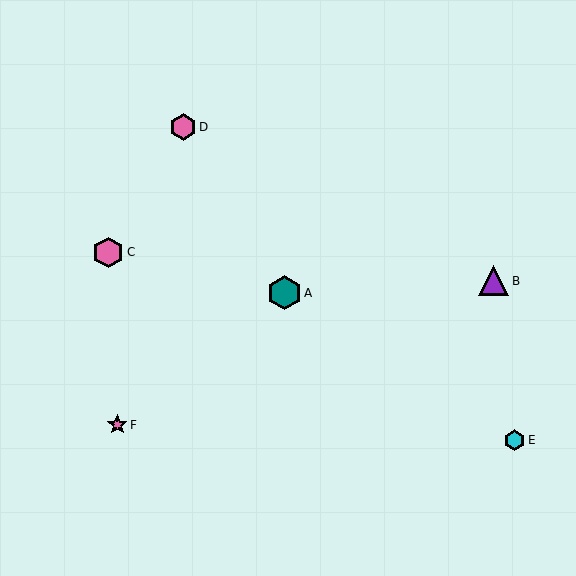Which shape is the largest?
The teal hexagon (labeled A) is the largest.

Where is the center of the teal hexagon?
The center of the teal hexagon is at (284, 293).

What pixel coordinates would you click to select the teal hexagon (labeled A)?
Click at (284, 293) to select the teal hexagon A.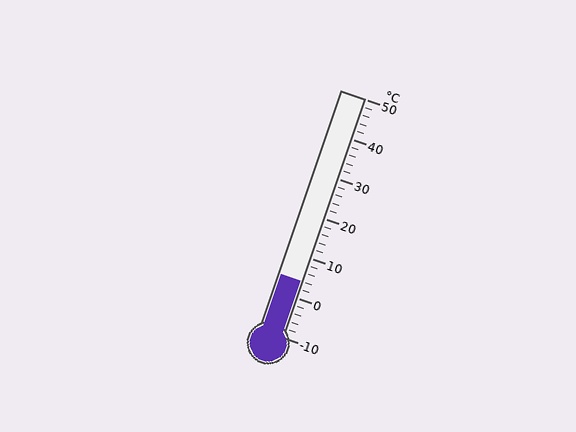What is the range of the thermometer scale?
The thermometer scale ranges from -10°C to 50°C.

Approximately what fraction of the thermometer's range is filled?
The thermometer is filled to approximately 25% of its range.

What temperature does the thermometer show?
The thermometer shows approximately 4°C.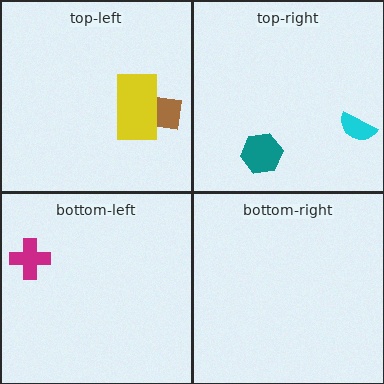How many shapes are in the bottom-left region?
1.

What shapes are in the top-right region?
The cyan semicircle, the teal hexagon.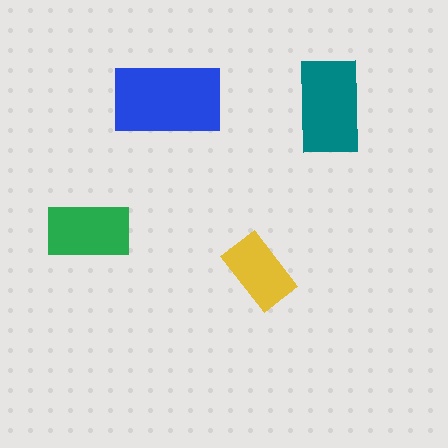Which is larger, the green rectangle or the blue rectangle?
The blue one.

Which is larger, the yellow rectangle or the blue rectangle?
The blue one.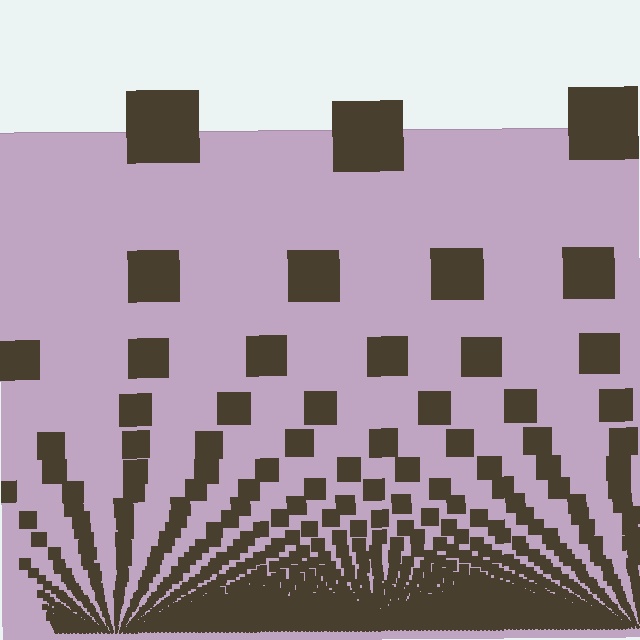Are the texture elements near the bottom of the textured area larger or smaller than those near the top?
Smaller. The gradient is inverted — elements near the bottom are smaller and denser.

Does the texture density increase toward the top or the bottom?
Density increases toward the bottom.